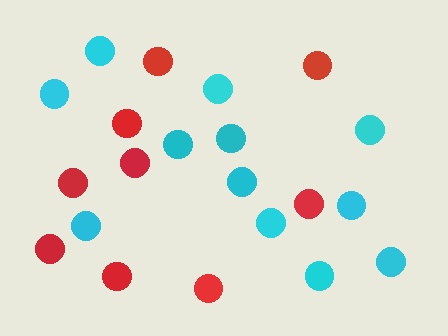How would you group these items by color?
There are 2 groups: one group of red circles (9) and one group of cyan circles (12).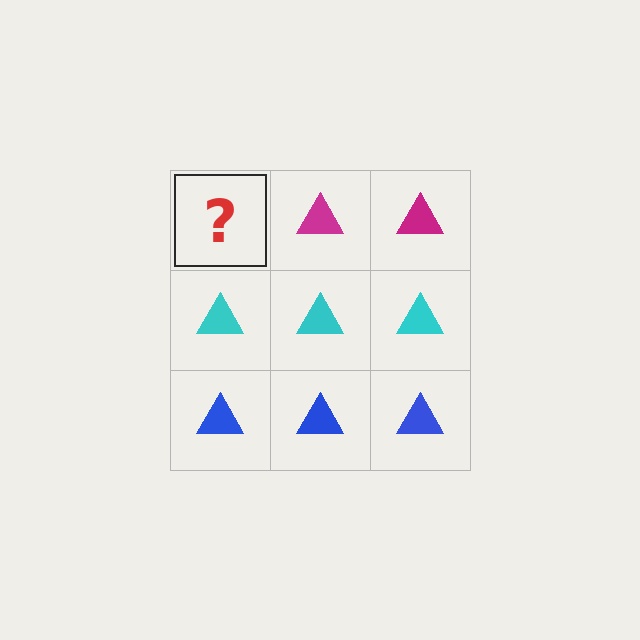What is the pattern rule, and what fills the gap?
The rule is that each row has a consistent color. The gap should be filled with a magenta triangle.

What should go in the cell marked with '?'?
The missing cell should contain a magenta triangle.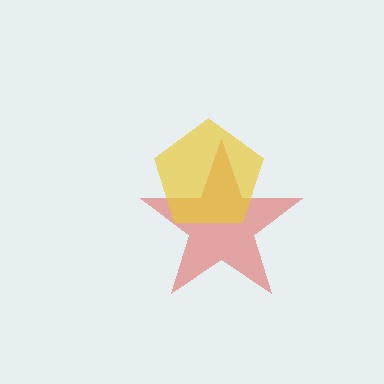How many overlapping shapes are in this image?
There are 2 overlapping shapes in the image.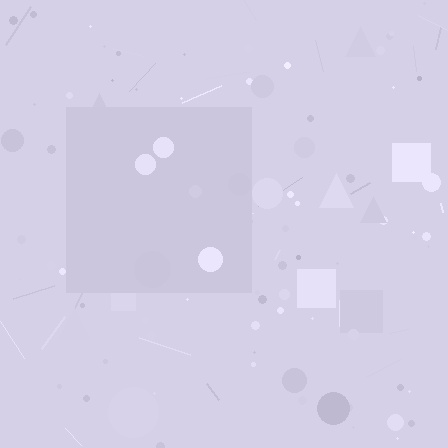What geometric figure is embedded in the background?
A square is embedded in the background.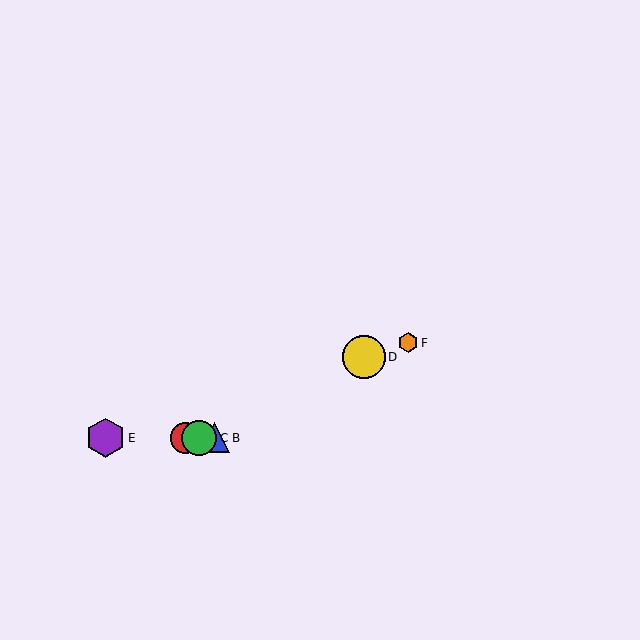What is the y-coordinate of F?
Object F is at y≈343.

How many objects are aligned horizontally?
4 objects (A, B, C, E) are aligned horizontally.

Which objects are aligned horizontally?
Objects A, B, C, E are aligned horizontally.